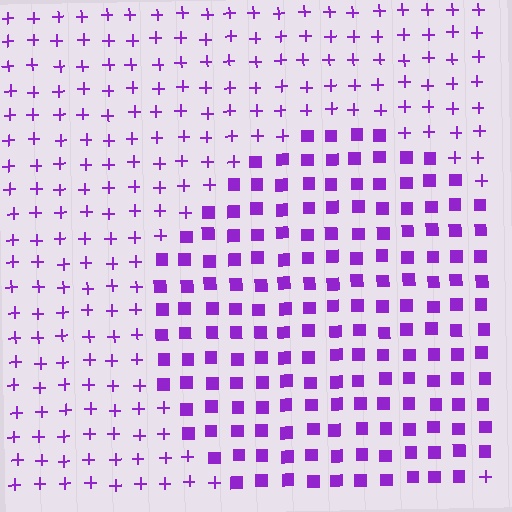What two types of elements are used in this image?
The image uses squares inside the circle region and plus signs outside it.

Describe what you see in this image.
The image is filled with small purple elements arranged in a uniform grid. A circle-shaped region contains squares, while the surrounding area contains plus signs. The boundary is defined purely by the change in element shape.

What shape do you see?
I see a circle.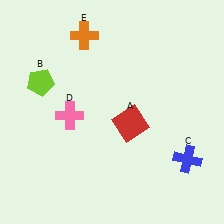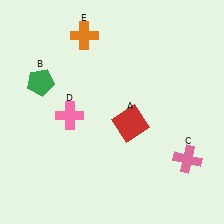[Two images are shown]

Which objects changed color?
B changed from lime to green. C changed from blue to pink.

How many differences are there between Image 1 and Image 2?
There are 2 differences between the two images.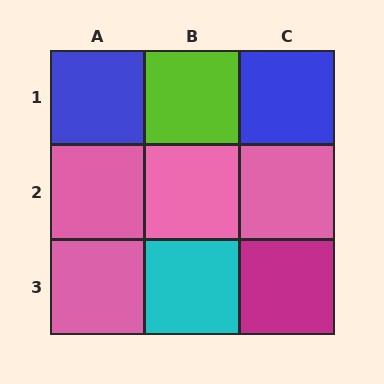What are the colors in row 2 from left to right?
Pink, pink, pink.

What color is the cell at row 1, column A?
Blue.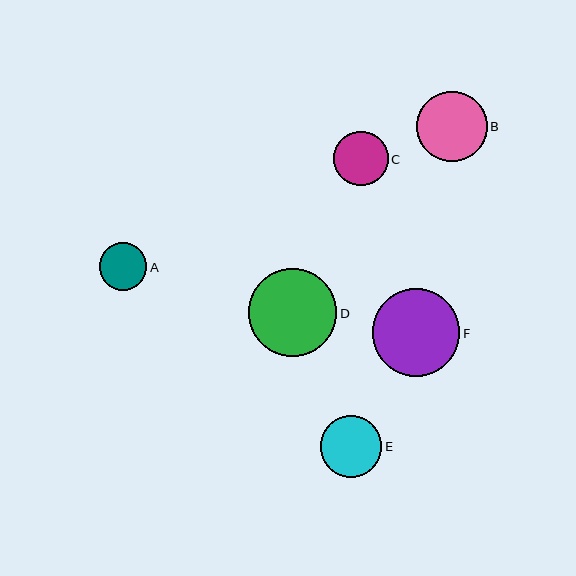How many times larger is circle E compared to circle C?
Circle E is approximately 1.1 times the size of circle C.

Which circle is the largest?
Circle D is the largest with a size of approximately 88 pixels.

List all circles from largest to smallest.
From largest to smallest: D, F, B, E, C, A.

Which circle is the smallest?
Circle A is the smallest with a size of approximately 48 pixels.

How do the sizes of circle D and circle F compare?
Circle D and circle F are approximately the same size.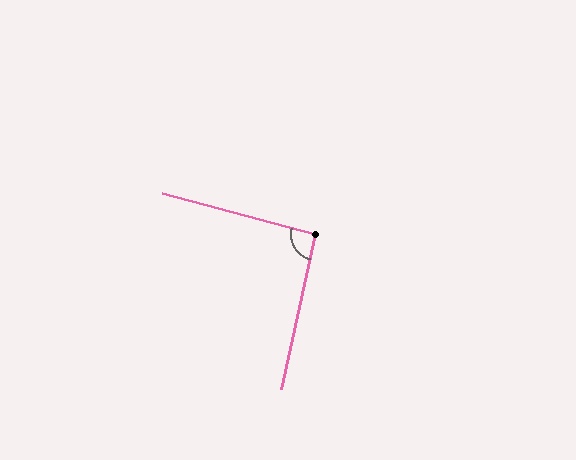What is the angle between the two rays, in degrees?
Approximately 92 degrees.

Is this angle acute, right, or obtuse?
It is approximately a right angle.